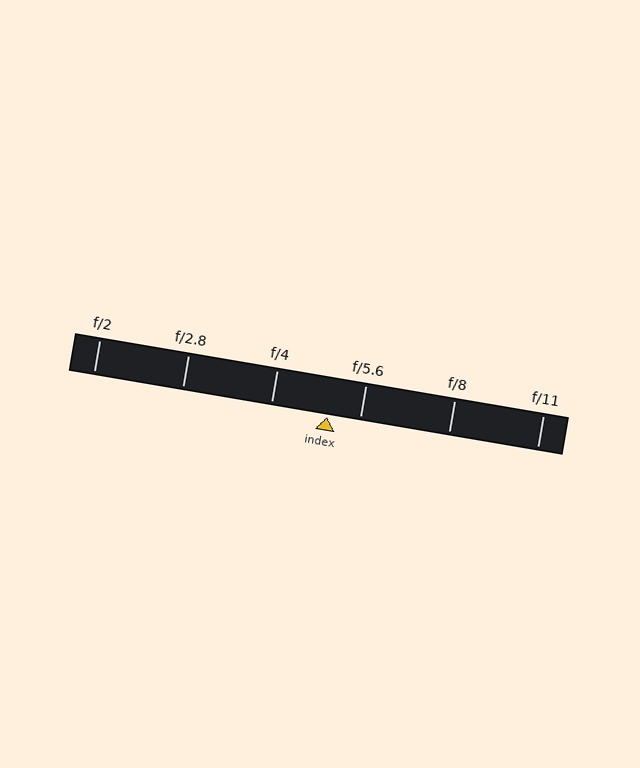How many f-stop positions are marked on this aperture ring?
There are 6 f-stop positions marked.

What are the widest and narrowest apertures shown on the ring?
The widest aperture shown is f/2 and the narrowest is f/11.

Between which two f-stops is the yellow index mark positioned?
The index mark is between f/4 and f/5.6.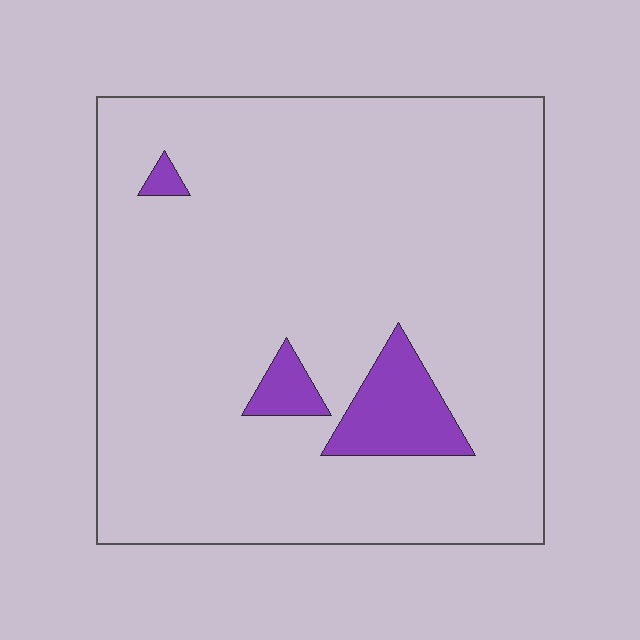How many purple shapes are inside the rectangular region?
3.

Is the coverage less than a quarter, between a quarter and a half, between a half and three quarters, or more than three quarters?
Less than a quarter.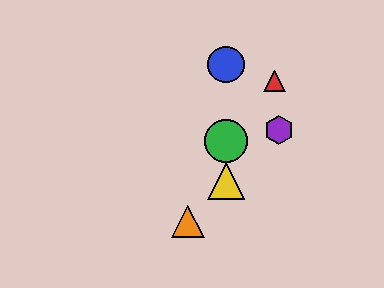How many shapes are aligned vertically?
3 shapes (the blue circle, the green circle, the yellow triangle) are aligned vertically.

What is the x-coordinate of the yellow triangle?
The yellow triangle is at x≈226.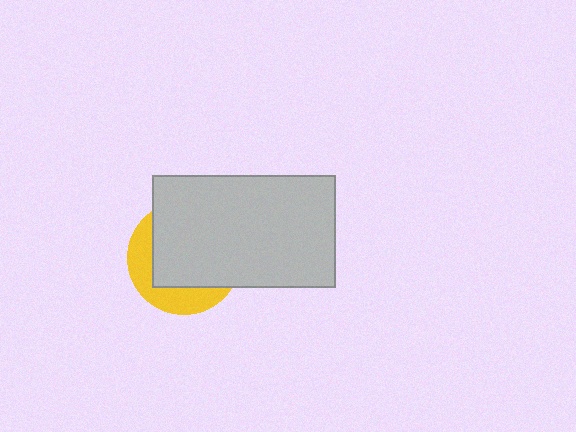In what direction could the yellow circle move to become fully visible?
The yellow circle could move toward the lower-left. That would shift it out from behind the light gray rectangle entirely.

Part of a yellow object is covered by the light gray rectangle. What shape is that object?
It is a circle.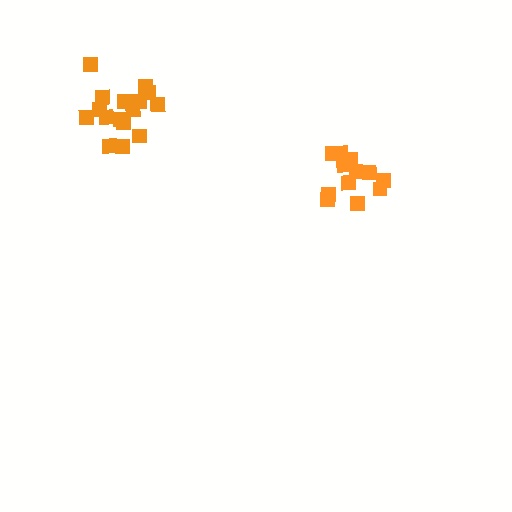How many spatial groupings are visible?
There are 2 spatial groupings.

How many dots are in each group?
Group 1: 16 dots, Group 2: 12 dots (28 total).